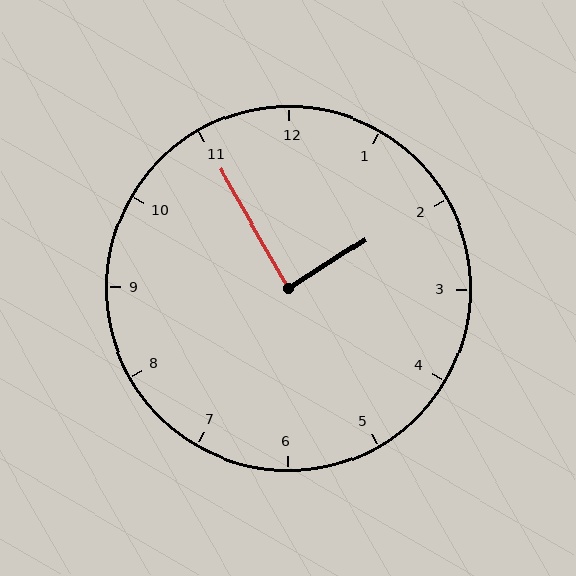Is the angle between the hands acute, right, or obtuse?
It is right.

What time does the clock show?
1:55.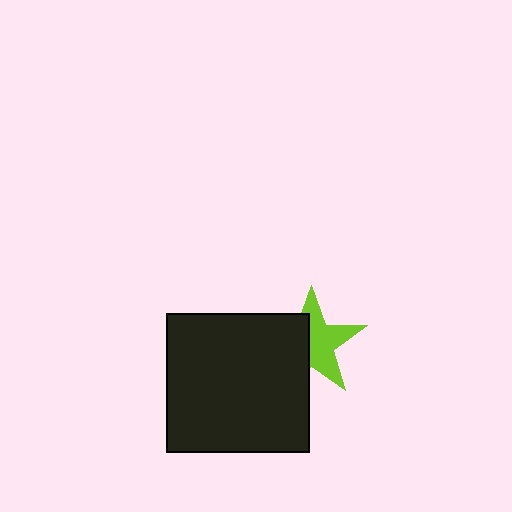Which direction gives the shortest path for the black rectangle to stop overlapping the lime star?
Moving left gives the shortest separation.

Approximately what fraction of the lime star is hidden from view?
Roughly 43% of the lime star is hidden behind the black rectangle.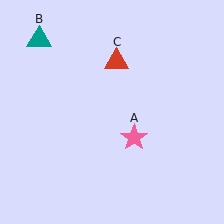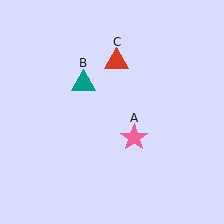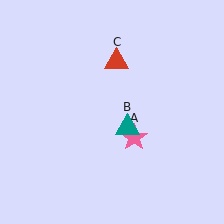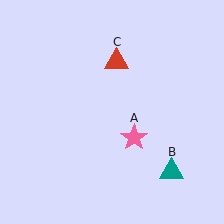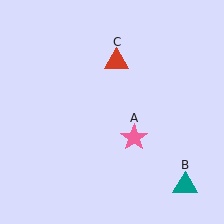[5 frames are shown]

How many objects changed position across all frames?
1 object changed position: teal triangle (object B).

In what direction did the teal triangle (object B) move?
The teal triangle (object B) moved down and to the right.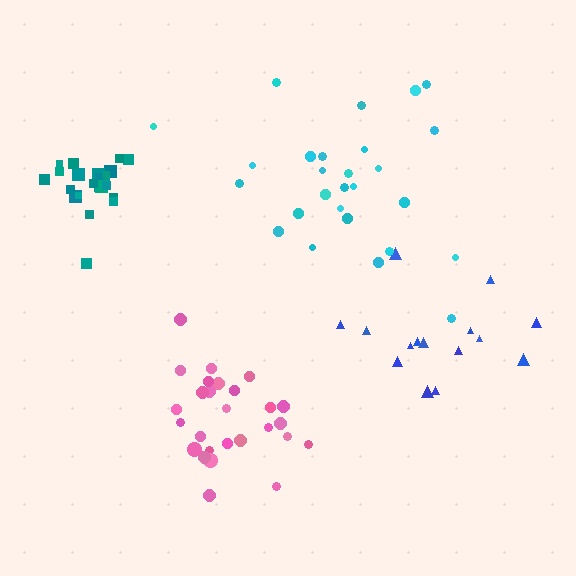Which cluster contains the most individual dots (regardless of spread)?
Pink (27).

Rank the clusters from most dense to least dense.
teal, pink, cyan, blue.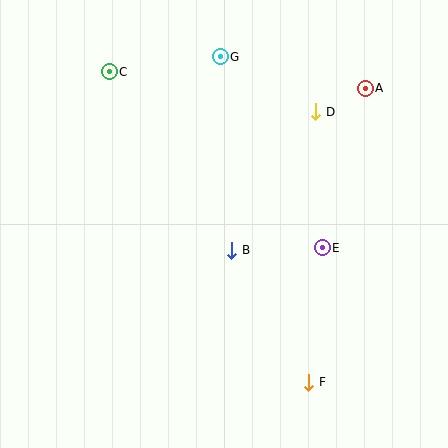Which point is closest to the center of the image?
Point B at (232, 250) is closest to the center.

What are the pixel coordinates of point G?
Point G is at (220, 57).